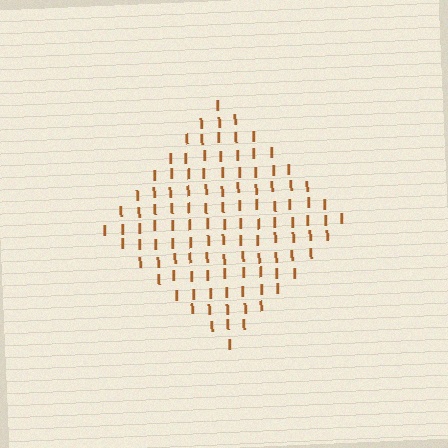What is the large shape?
The large shape is a diamond.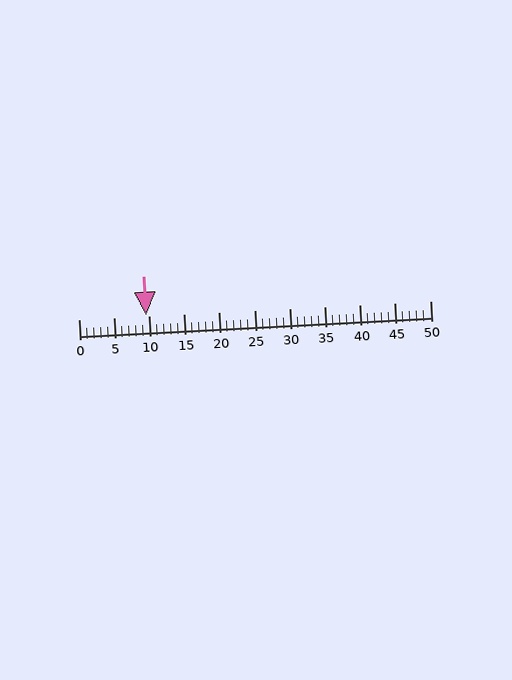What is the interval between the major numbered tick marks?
The major tick marks are spaced 5 units apart.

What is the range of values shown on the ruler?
The ruler shows values from 0 to 50.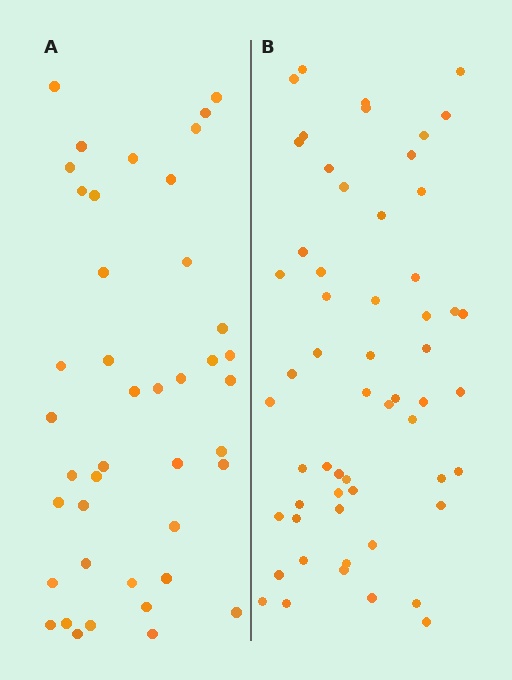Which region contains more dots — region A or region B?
Region B (the right region) has more dots.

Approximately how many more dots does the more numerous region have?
Region B has approximately 15 more dots than region A.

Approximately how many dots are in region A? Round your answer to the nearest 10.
About 40 dots. (The exact count is 42, which rounds to 40.)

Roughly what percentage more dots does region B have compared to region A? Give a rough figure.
About 35% more.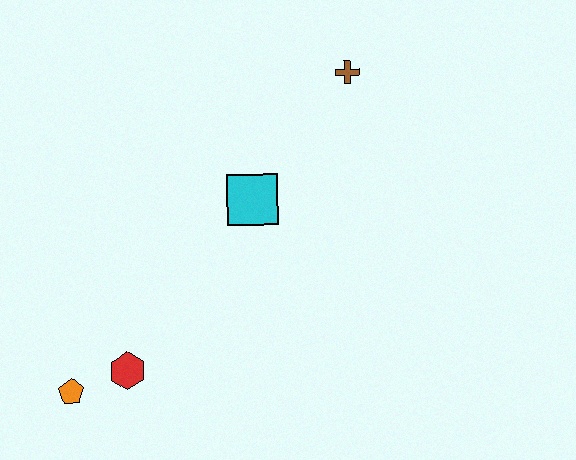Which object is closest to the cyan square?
The brown cross is closest to the cyan square.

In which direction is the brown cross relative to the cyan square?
The brown cross is above the cyan square.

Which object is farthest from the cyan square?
The orange pentagon is farthest from the cyan square.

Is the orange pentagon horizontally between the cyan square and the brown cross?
No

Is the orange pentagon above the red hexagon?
No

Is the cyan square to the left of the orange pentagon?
No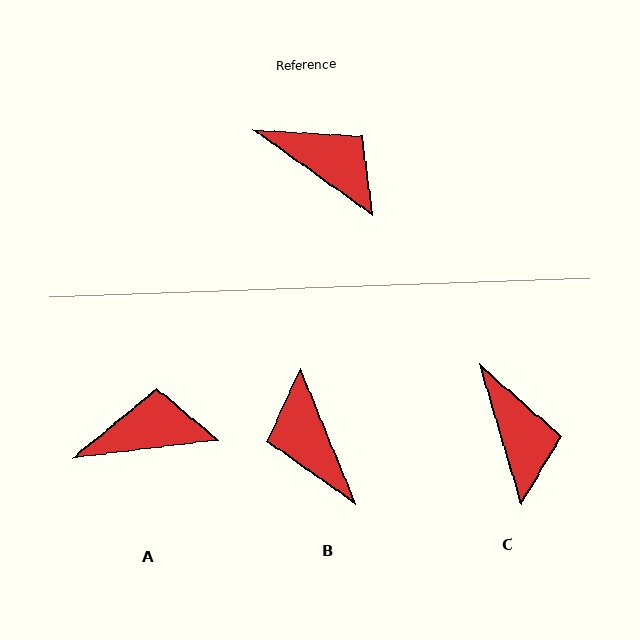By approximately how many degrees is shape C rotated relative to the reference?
Approximately 38 degrees clockwise.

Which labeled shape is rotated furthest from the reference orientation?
B, about 148 degrees away.